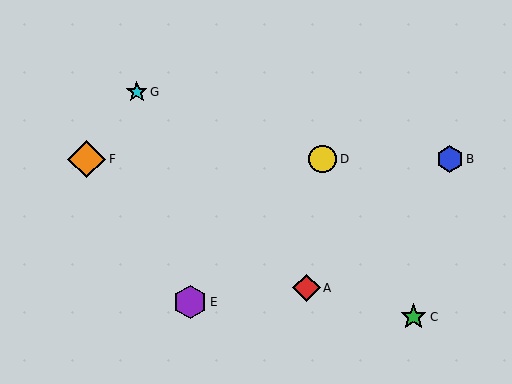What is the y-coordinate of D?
Object D is at y≈159.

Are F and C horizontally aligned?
No, F is at y≈159 and C is at y≈317.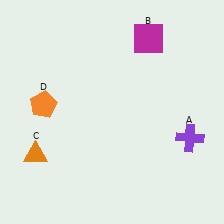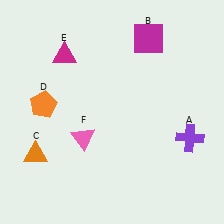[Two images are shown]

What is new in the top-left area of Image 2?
A magenta triangle (E) was added in the top-left area of Image 2.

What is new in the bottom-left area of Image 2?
A pink triangle (F) was added in the bottom-left area of Image 2.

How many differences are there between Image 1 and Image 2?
There are 2 differences between the two images.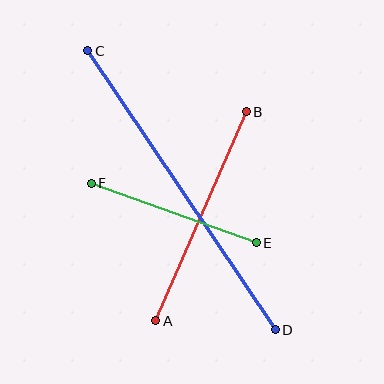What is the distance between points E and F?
The distance is approximately 175 pixels.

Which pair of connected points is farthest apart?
Points C and D are farthest apart.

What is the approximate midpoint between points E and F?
The midpoint is at approximately (174, 213) pixels.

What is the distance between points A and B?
The distance is approximately 228 pixels.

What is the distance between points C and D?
The distance is approximately 336 pixels.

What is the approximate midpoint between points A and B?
The midpoint is at approximately (201, 216) pixels.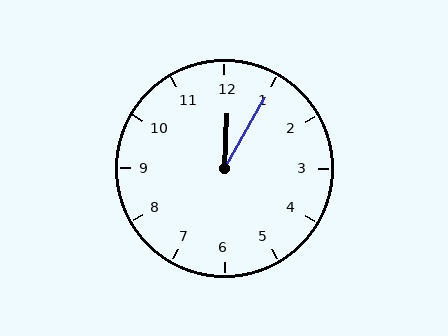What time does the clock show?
12:05.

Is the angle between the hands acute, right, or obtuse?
It is acute.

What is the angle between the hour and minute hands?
Approximately 28 degrees.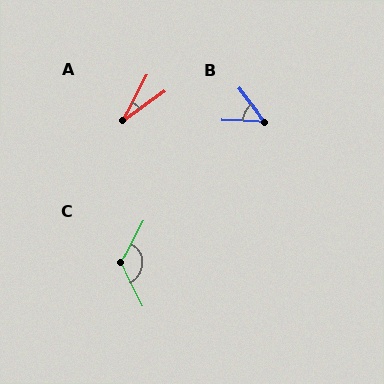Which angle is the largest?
C, at approximately 125 degrees.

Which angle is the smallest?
A, at approximately 26 degrees.